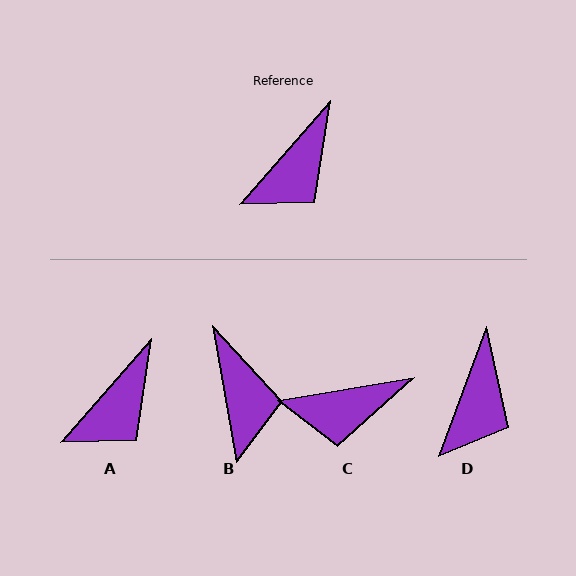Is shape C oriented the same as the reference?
No, it is off by about 40 degrees.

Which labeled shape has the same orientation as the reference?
A.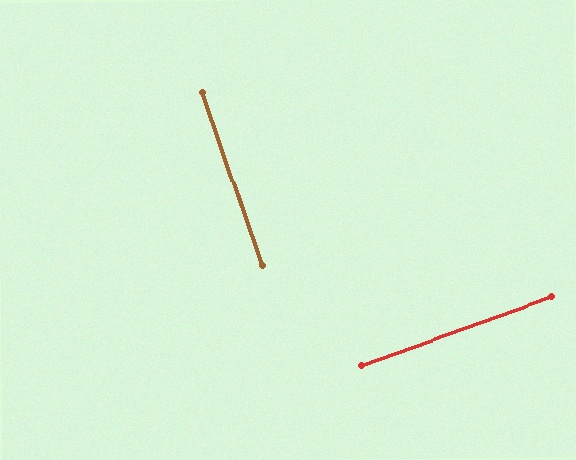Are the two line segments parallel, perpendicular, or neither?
Perpendicular — they meet at approximately 90°.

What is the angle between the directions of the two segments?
Approximately 90 degrees.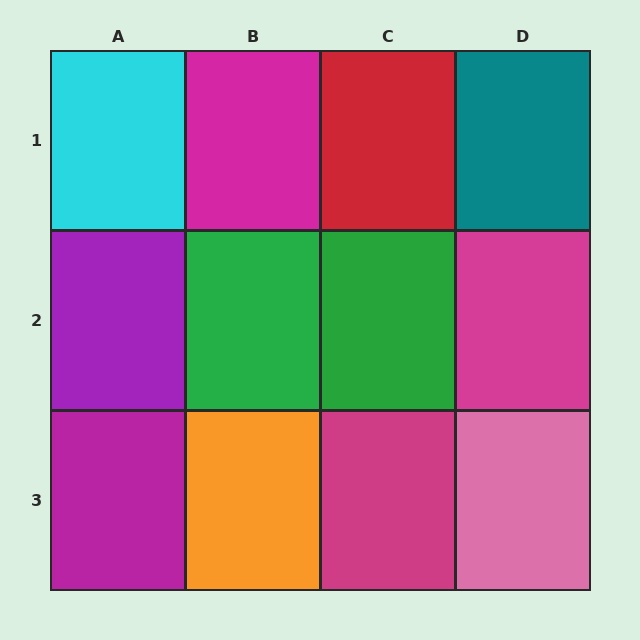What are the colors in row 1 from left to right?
Cyan, magenta, red, teal.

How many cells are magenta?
4 cells are magenta.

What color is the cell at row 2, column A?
Purple.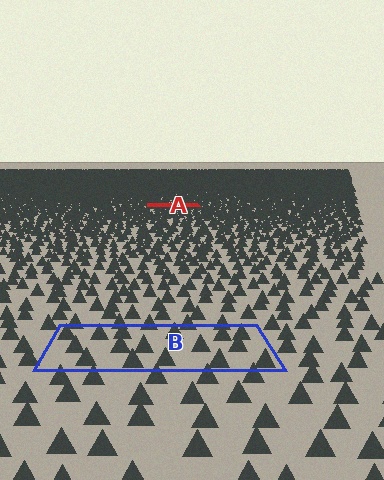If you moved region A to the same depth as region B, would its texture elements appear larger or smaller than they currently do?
They would appear larger. At a closer depth, the same texture elements are projected at a bigger on-screen size.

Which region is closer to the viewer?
Region B is closer. The texture elements there are larger and more spread out.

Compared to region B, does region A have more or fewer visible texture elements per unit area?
Region A has more texture elements per unit area — they are packed more densely because it is farther away.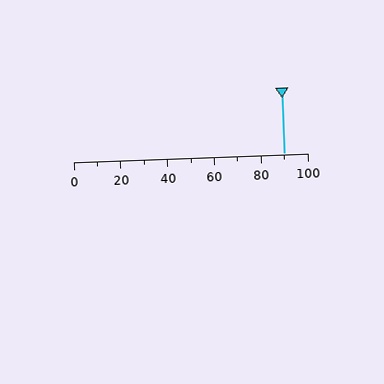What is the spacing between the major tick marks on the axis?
The major ticks are spaced 20 apart.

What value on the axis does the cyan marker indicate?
The marker indicates approximately 90.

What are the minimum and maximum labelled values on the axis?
The axis runs from 0 to 100.